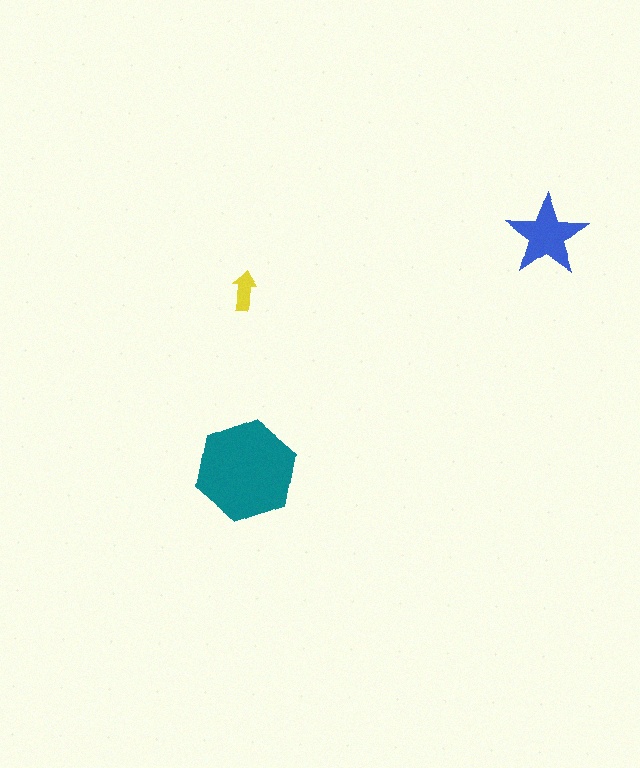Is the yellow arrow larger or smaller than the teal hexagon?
Smaller.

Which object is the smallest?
The yellow arrow.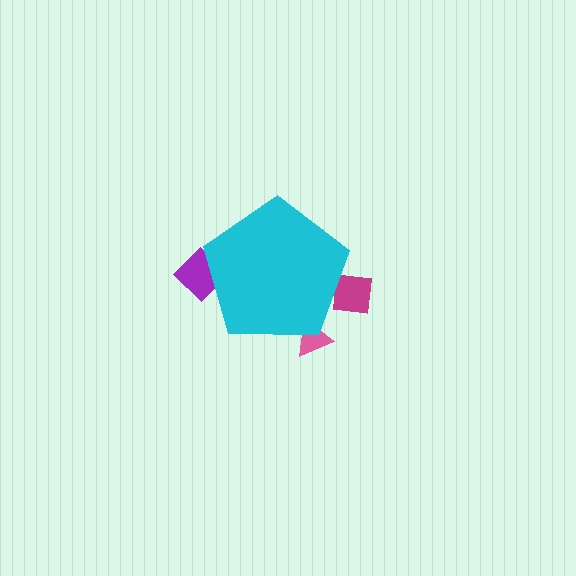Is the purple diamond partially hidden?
Yes, the purple diamond is partially hidden behind the cyan pentagon.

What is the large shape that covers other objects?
A cyan pentagon.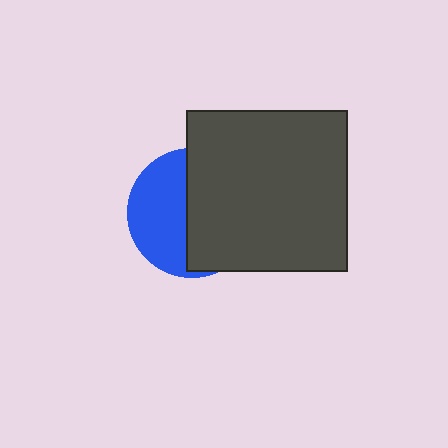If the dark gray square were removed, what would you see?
You would see the complete blue circle.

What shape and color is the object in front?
The object in front is a dark gray square.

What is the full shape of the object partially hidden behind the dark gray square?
The partially hidden object is a blue circle.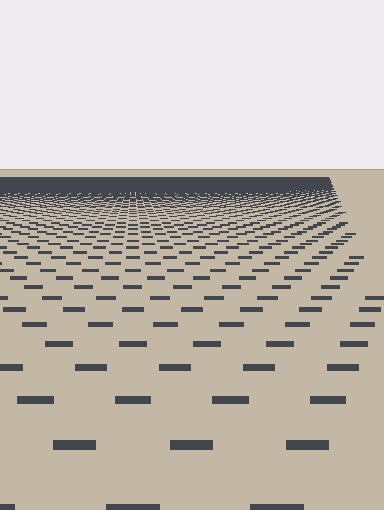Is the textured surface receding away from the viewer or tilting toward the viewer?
The surface is receding away from the viewer. Texture elements get smaller and denser toward the top.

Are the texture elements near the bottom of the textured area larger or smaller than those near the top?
Larger. Near the bottom, elements are closer to the viewer and appear at a bigger on-screen size.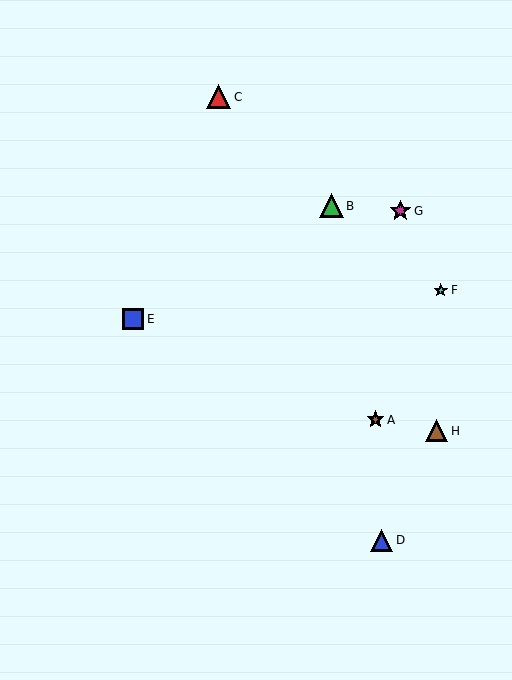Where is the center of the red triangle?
The center of the red triangle is at (219, 97).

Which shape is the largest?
The red triangle (labeled C) is the largest.